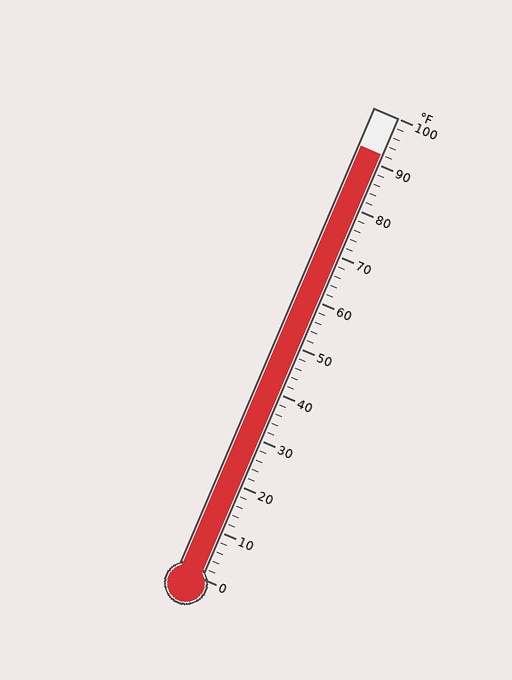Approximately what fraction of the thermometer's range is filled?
The thermometer is filled to approximately 90% of its range.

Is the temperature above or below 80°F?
The temperature is above 80°F.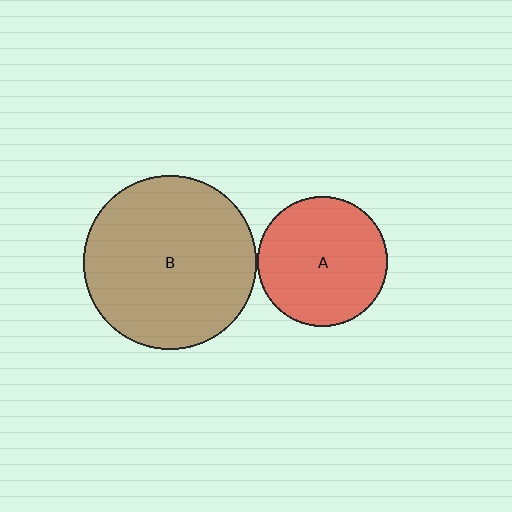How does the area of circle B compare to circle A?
Approximately 1.8 times.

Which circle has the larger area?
Circle B (brown).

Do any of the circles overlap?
No, none of the circles overlap.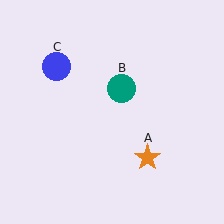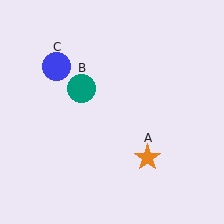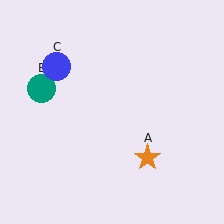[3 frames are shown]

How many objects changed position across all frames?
1 object changed position: teal circle (object B).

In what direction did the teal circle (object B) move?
The teal circle (object B) moved left.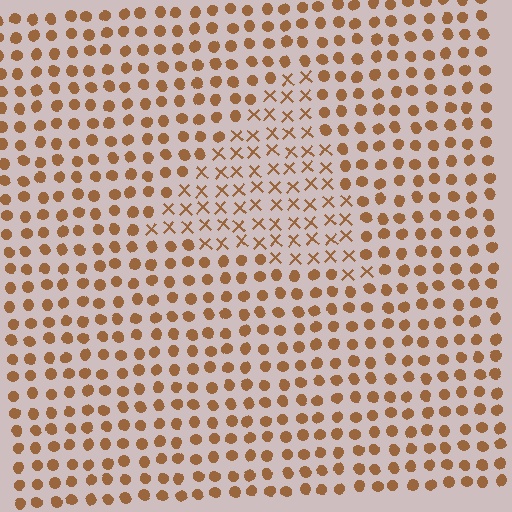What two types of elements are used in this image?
The image uses X marks inside the triangle region and circles outside it.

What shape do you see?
I see a triangle.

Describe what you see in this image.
The image is filled with small brown elements arranged in a uniform grid. A triangle-shaped region contains X marks, while the surrounding area contains circles. The boundary is defined purely by the change in element shape.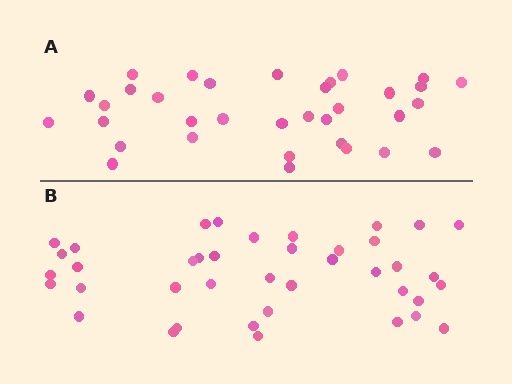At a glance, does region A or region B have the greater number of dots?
Region B (the bottom region) has more dots.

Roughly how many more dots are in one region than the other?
Region B has about 6 more dots than region A.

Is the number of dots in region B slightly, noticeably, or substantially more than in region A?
Region B has only slightly more — the two regions are fairly close. The ratio is roughly 1.2 to 1.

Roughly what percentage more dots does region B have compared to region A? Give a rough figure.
About 20% more.